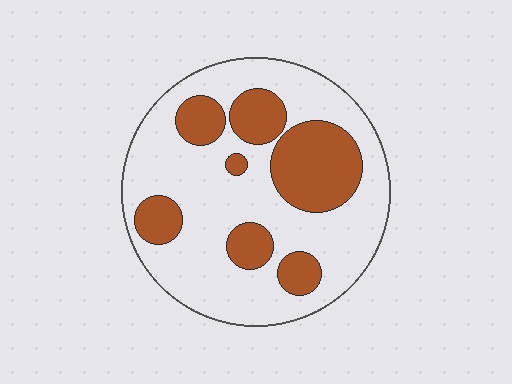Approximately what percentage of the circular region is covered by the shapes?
Approximately 30%.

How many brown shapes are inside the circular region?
7.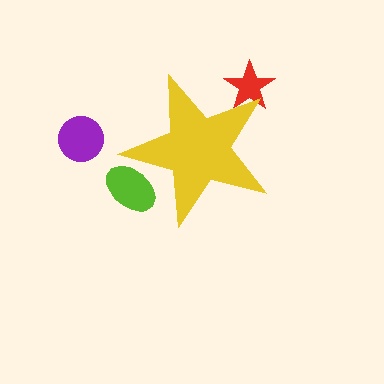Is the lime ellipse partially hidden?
Yes, the lime ellipse is partially hidden behind the yellow star.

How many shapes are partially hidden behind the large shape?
2 shapes are partially hidden.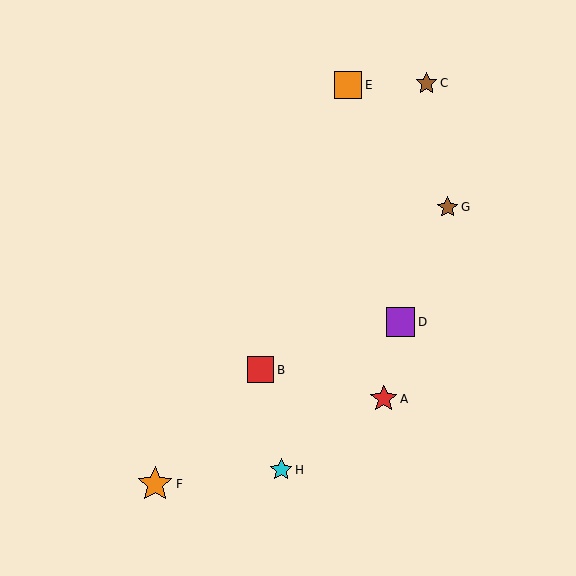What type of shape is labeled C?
Shape C is a brown star.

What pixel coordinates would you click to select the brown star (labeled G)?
Click at (448, 207) to select the brown star G.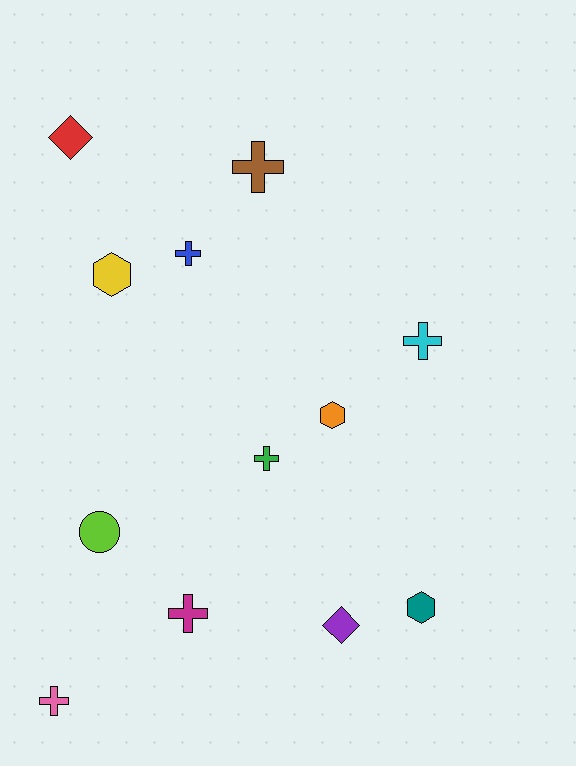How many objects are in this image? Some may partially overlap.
There are 12 objects.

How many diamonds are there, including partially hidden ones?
There are 2 diamonds.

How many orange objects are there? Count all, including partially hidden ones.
There is 1 orange object.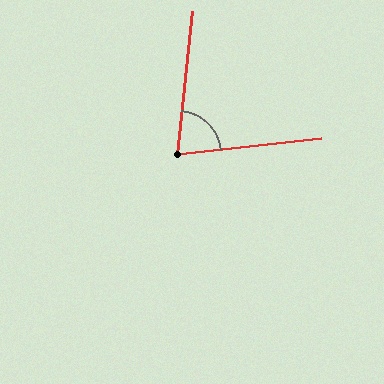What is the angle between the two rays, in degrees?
Approximately 78 degrees.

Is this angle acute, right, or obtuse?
It is acute.